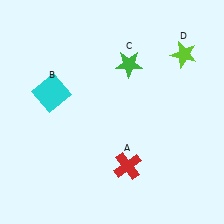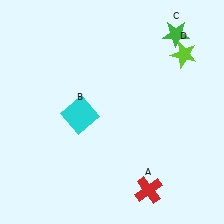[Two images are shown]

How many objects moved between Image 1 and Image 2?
3 objects moved between the two images.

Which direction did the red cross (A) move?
The red cross (A) moved down.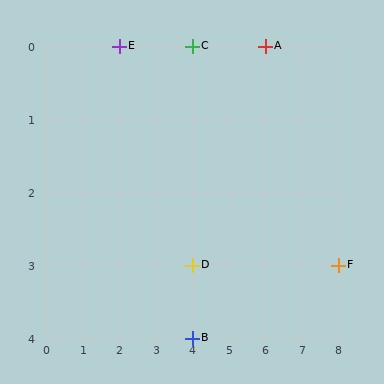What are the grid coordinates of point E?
Point E is at grid coordinates (2, 0).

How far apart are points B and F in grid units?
Points B and F are 4 columns and 1 row apart (about 4.1 grid units diagonally).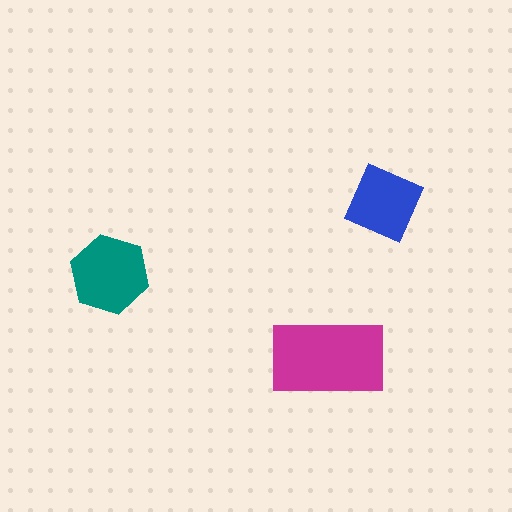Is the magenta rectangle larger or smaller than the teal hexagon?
Larger.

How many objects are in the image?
There are 3 objects in the image.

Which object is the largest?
The magenta rectangle.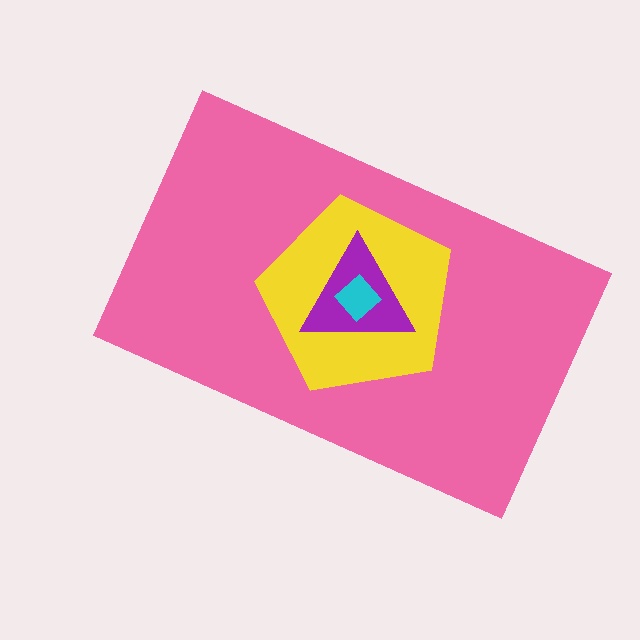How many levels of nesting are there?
4.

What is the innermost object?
The cyan diamond.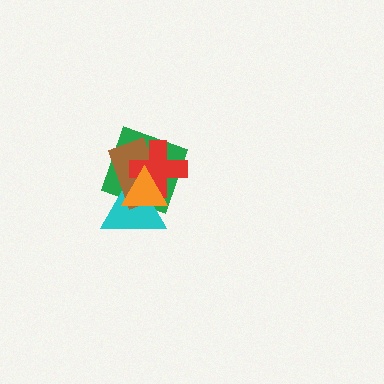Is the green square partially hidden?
Yes, it is partially covered by another shape.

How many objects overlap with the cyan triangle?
4 objects overlap with the cyan triangle.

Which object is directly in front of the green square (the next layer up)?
The cyan triangle is directly in front of the green square.